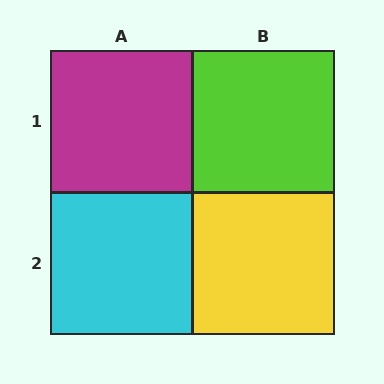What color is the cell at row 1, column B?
Lime.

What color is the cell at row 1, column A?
Magenta.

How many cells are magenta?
1 cell is magenta.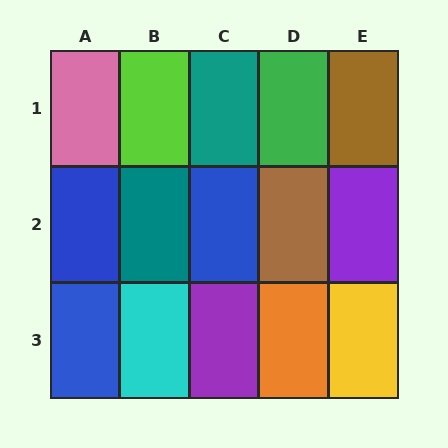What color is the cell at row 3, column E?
Yellow.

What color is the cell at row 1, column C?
Teal.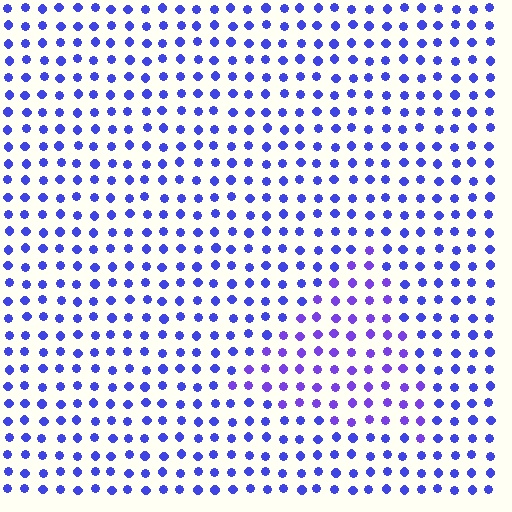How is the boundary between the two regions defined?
The boundary is defined purely by a slight shift in hue (about 24 degrees). Spacing, size, and orientation are identical on both sides.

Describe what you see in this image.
The image is filled with small blue elements in a uniform arrangement. A triangle-shaped region is visible where the elements are tinted to a slightly different hue, forming a subtle color boundary.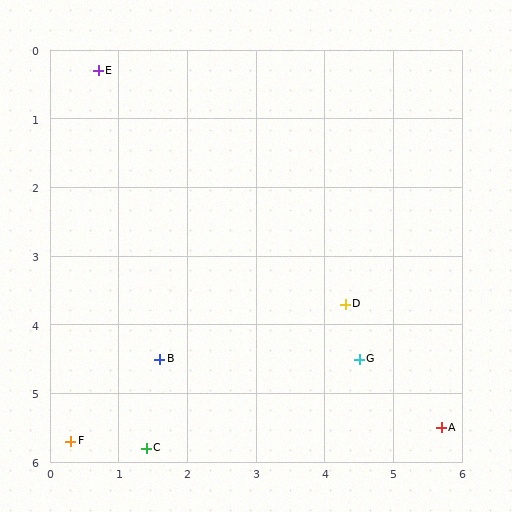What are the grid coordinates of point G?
Point G is at approximately (4.5, 4.5).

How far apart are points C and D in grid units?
Points C and D are about 3.6 grid units apart.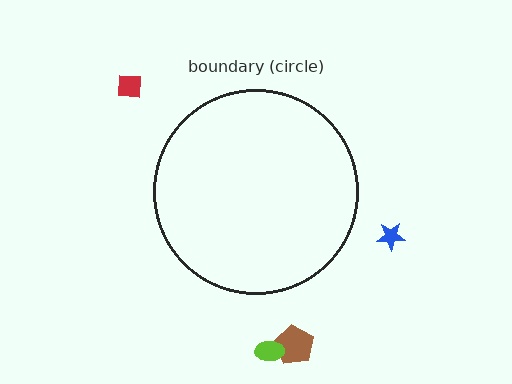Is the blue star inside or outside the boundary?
Outside.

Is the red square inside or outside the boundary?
Outside.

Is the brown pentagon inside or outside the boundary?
Outside.